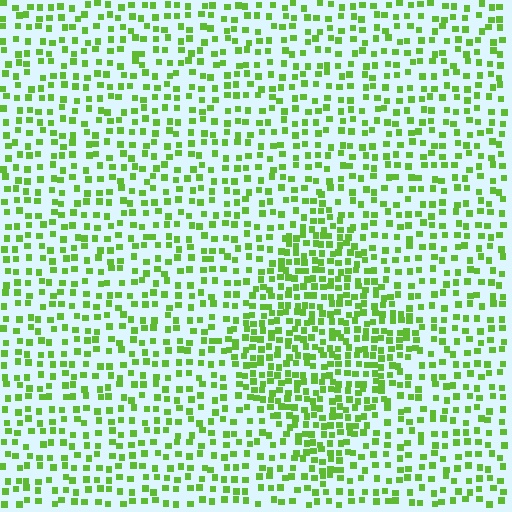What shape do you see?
I see a diamond.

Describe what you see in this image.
The image contains small lime elements arranged at two different densities. A diamond-shaped region is visible where the elements are more densely packed than the surrounding area.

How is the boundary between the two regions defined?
The boundary is defined by a change in element density (approximately 1.8x ratio). All elements are the same color, size, and shape.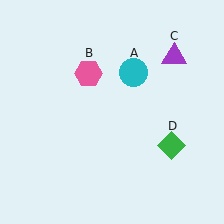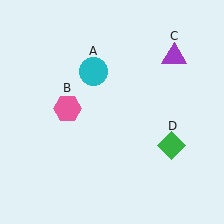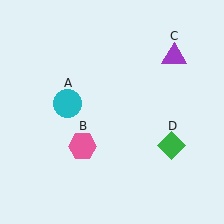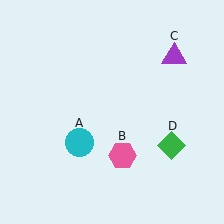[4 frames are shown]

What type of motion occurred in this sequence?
The cyan circle (object A), pink hexagon (object B) rotated counterclockwise around the center of the scene.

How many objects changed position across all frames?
2 objects changed position: cyan circle (object A), pink hexagon (object B).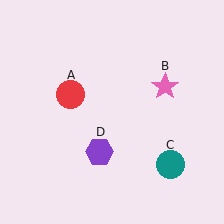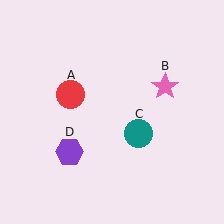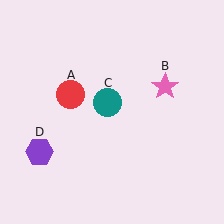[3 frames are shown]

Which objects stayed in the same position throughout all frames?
Red circle (object A) and pink star (object B) remained stationary.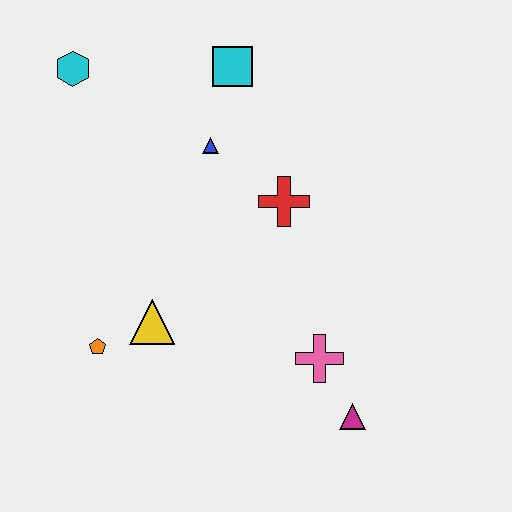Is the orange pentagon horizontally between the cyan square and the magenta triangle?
No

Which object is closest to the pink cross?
The magenta triangle is closest to the pink cross.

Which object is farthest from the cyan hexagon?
The magenta triangle is farthest from the cyan hexagon.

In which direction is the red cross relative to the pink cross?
The red cross is above the pink cross.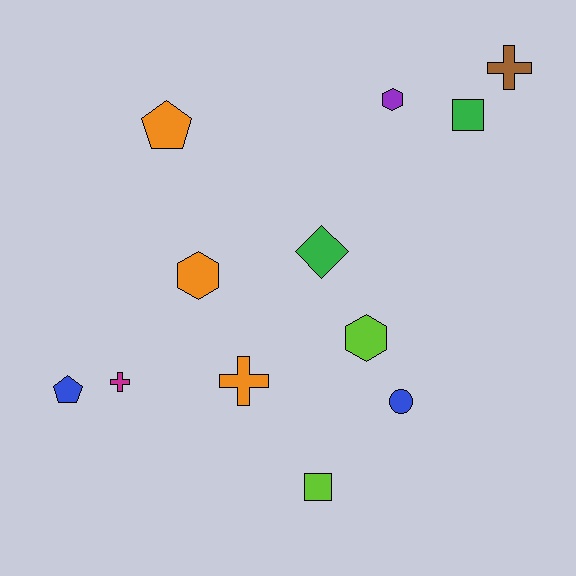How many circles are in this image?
There is 1 circle.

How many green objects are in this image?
There are 2 green objects.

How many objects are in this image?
There are 12 objects.